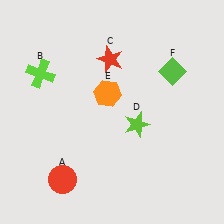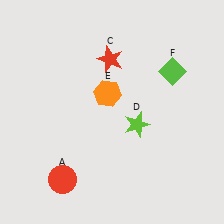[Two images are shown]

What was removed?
The lime cross (B) was removed in Image 2.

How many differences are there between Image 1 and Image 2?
There is 1 difference between the two images.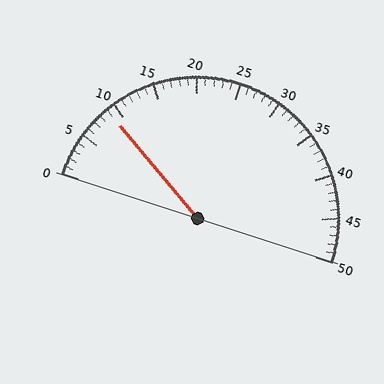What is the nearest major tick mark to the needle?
The nearest major tick mark is 10.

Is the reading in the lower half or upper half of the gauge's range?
The reading is in the lower half of the range (0 to 50).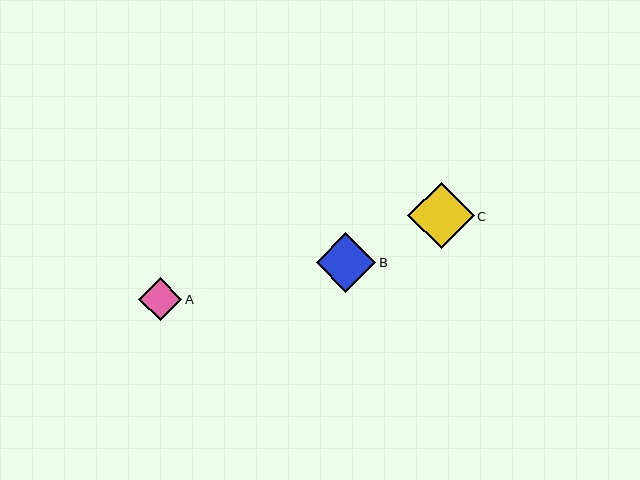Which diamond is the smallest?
Diamond A is the smallest with a size of approximately 43 pixels.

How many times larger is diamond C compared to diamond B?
Diamond C is approximately 1.1 times the size of diamond B.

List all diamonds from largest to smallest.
From largest to smallest: C, B, A.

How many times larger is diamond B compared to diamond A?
Diamond B is approximately 1.4 times the size of diamond A.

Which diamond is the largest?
Diamond C is the largest with a size of approximately 66 pixels.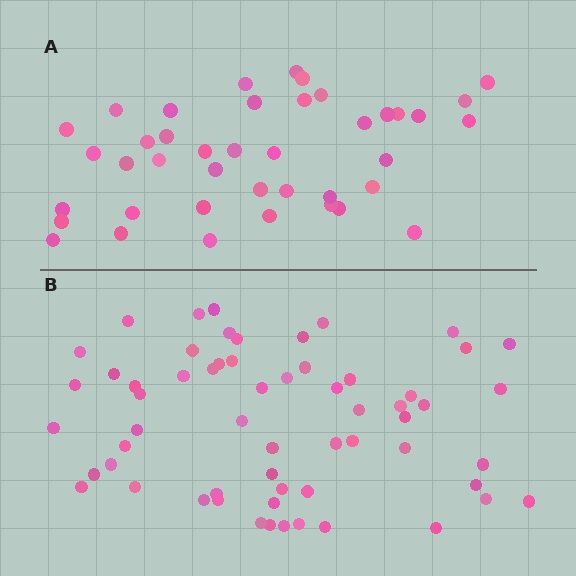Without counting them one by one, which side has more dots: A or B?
Region B (the bottom region) has more dots.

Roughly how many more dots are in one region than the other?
Region B has approximately 20 more dots than region A.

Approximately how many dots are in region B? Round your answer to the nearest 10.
About 60 dots.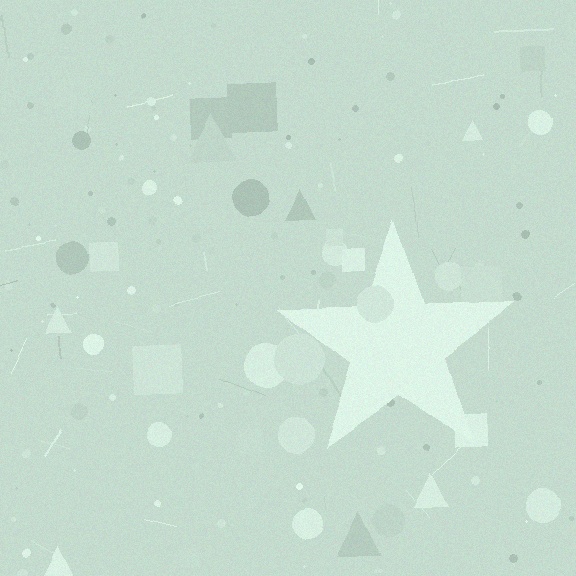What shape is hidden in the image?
A star is hidden in the image.